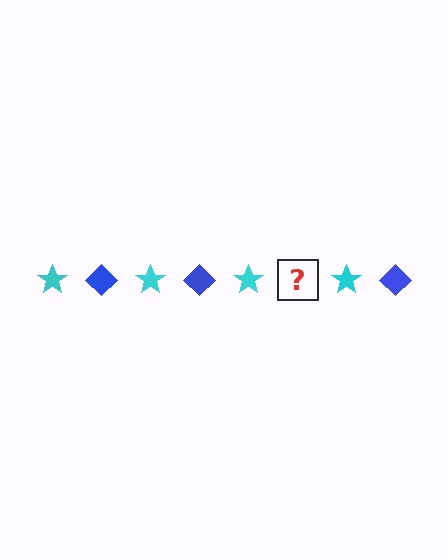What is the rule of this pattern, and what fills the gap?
The rule is that the pattern alternates between cyan star and blue diamond. The gap should be filled with a blue diamond.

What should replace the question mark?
The question mark should be replaced with a blue diamond.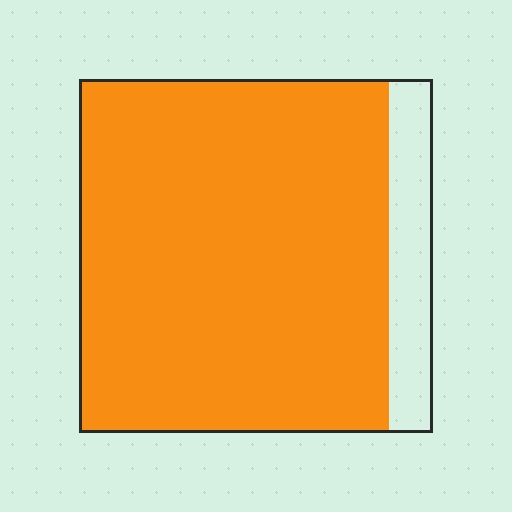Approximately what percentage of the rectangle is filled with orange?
Approximately 90%.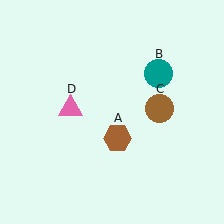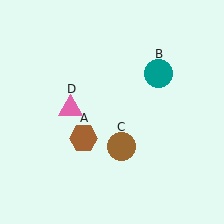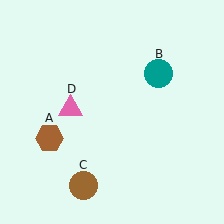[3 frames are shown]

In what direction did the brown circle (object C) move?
The brown circle (object C) moved down and to the left.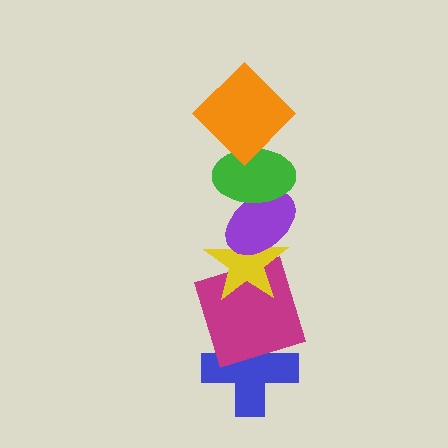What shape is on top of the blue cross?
The magenta square is on top of the blue cross.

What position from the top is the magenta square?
The magenta square is 5th from the top.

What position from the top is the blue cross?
The blue cross is 6th from the top.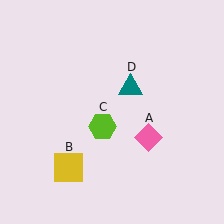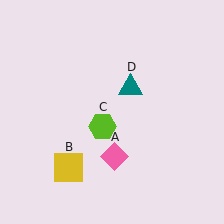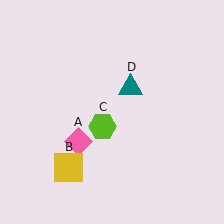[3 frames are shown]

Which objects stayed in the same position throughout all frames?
Yellow square (object B) and lime hexagon (object C) and teal triangle (object D) remained stationary.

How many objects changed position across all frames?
1 object changed position: pink diamond (object A).